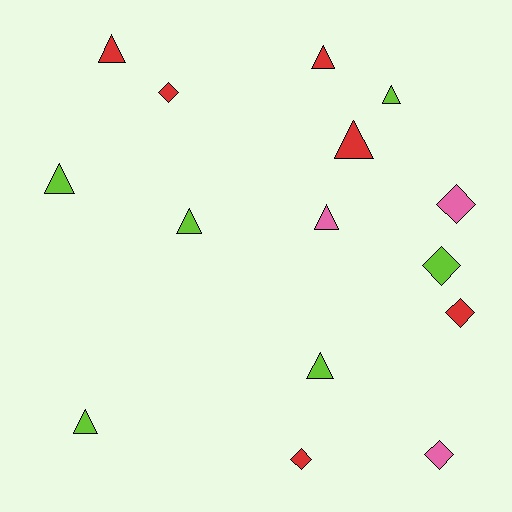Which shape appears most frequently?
Triangle, with 9 objects.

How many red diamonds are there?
There are 3 red diamonds.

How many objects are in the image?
There are 15 objects.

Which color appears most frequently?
Lime, with 6 objects.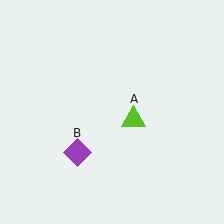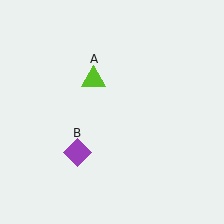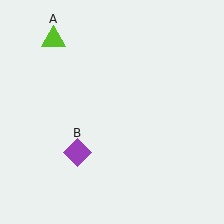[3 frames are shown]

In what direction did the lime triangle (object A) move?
The lime triangle (object A) moved up and to the left.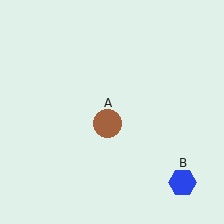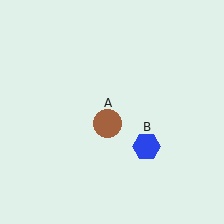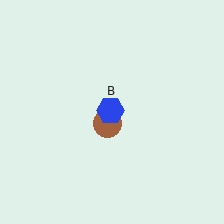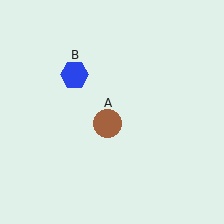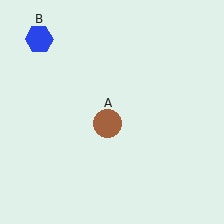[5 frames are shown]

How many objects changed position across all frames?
1 object changed position: blue hexagon (object B).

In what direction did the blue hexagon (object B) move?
The blue hexagon (object B) moved up and to the left.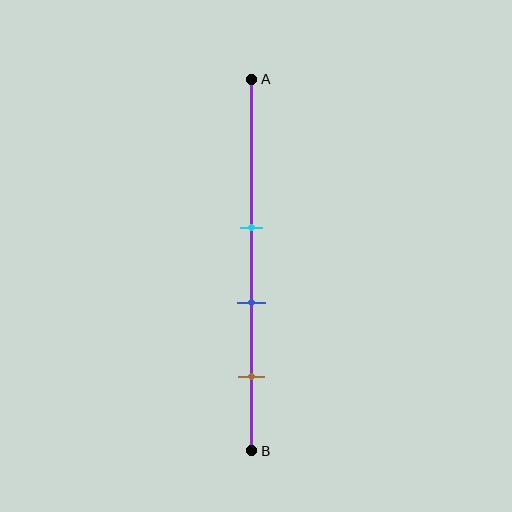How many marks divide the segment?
There are 3 marks dividing the segment.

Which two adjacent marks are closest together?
The cyan and blue marks are the closest adjacent pair.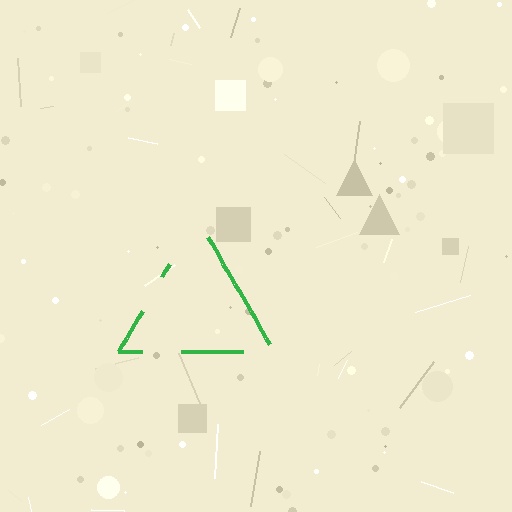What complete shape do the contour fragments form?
The contour fragments form a triangle.